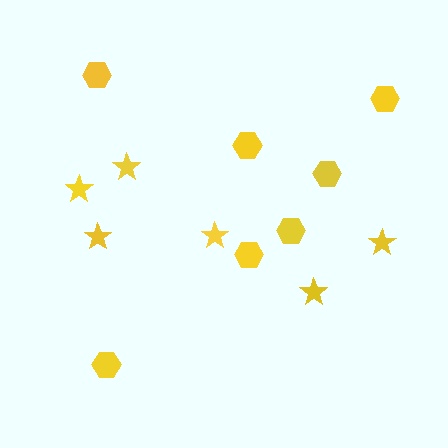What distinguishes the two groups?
There are 2 groups: one group of stars (6) and one group of hexagons (7).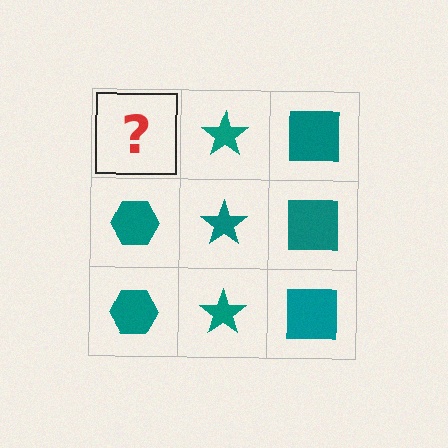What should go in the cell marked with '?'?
The missing cell should contain a teal hexagon.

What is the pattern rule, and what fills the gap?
The rule is that each column has a consistent shape. The gap should be filled with a teal hexagon.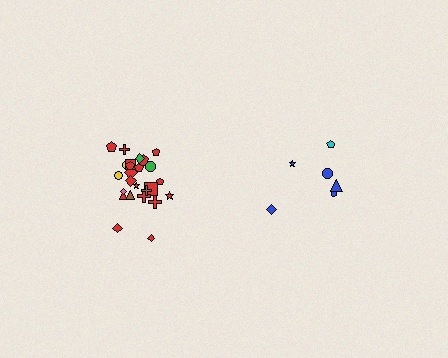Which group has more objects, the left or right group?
The left group.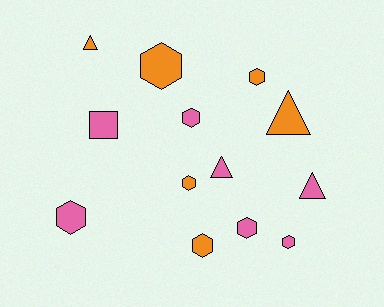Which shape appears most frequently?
Hexagon, with 8 objects.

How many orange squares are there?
There are no orange squares.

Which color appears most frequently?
Pink, with 7 objects.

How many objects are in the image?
There are 13 objects.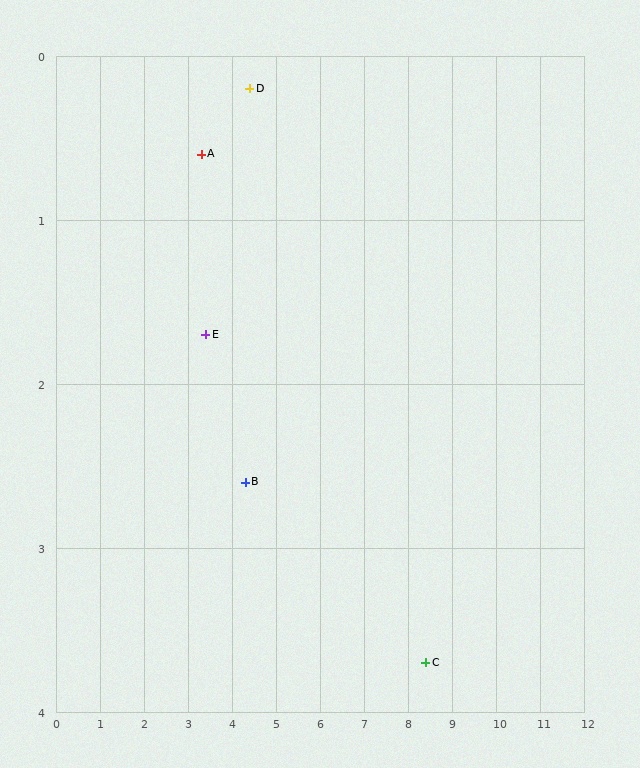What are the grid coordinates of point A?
Point A is at approximately (3.3, 0.6).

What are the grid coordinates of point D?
Point D is at approximately (4.4, 0.2).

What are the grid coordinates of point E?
Point E is at approximately (3.4, 1.7).